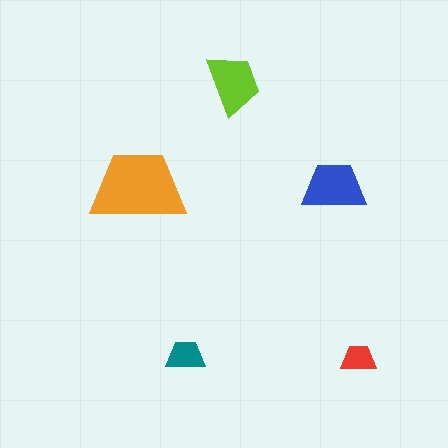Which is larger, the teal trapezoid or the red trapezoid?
The teal one.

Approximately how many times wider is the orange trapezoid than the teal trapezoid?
About 2.5 times wider.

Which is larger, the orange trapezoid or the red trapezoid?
The orange one.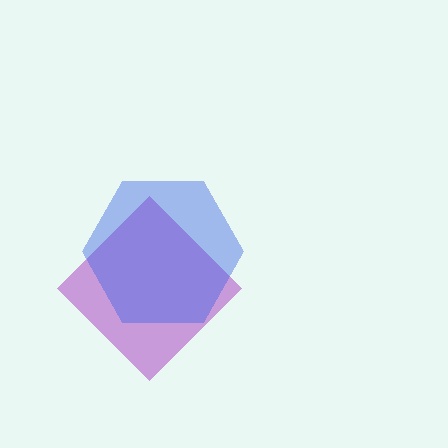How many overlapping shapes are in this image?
There are 2 overlapping shapes in the image.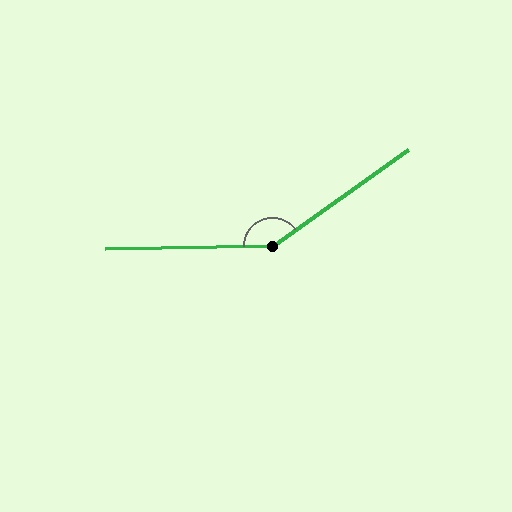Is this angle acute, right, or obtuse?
It is obtuse.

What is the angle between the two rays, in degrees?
Approximately 146 degrees.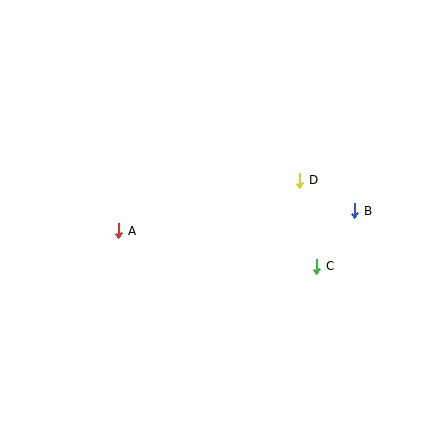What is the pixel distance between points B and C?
The distance between B and C is 67 pixels.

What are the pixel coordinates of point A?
Point A is at (119, 231).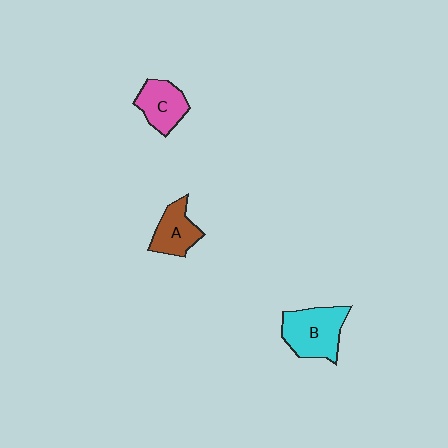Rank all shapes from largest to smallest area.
From largest to smallest: B (cyan), C (pink), A (brown).